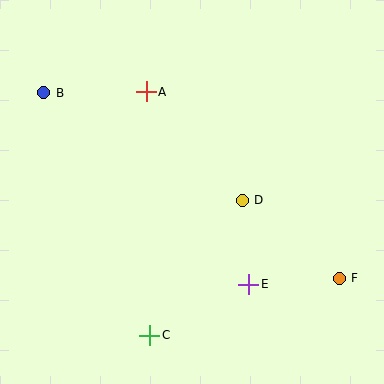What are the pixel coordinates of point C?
Point C is at (150, 335).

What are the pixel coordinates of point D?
Point D is at (242, 200).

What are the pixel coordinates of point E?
Point E is at (249, 284).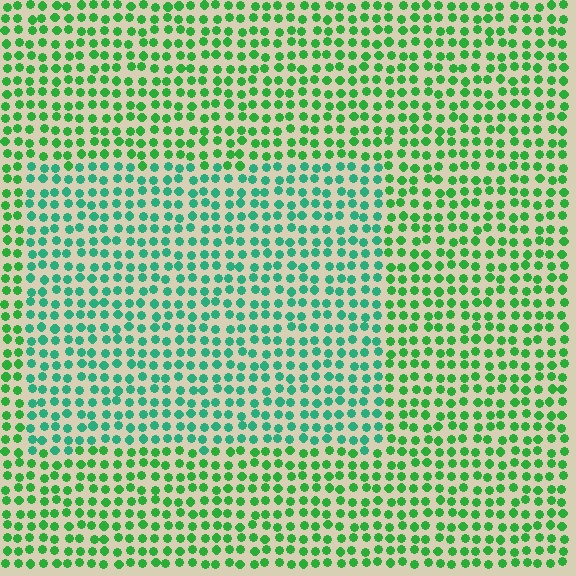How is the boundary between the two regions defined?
The boundary is defined purely by a slight shift in hue (about 32 degrees). Spacing, size, and orientation are identical on both sides.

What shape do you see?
I see a rectangle.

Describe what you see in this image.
The image is filled with small green elements in a uniform arrangement. A rectangle-shaped region is visible where the elements are tinted to a slightly different hue, forming a subtle color boundary.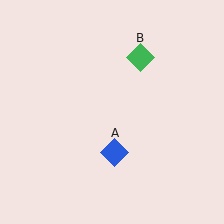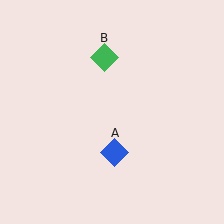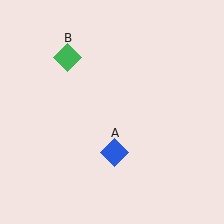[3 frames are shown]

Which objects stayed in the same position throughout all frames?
Blue diamond (object A) remained stationary.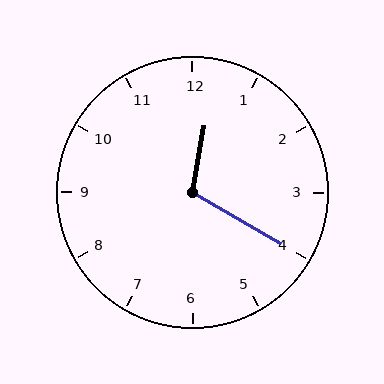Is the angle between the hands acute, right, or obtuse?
It is obtuse.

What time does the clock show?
12:20.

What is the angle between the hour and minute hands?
Approximately 110 degrees.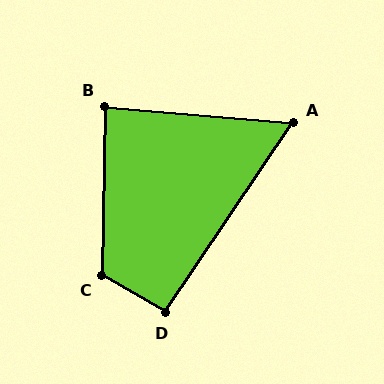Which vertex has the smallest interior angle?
A, at approximately 61 degrees.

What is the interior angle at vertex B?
Approximately 86 degrees (approximately right).